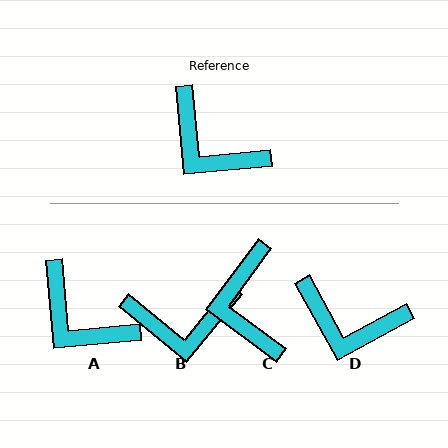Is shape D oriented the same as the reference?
No, it is off by about 23 degrees.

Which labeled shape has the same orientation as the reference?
A.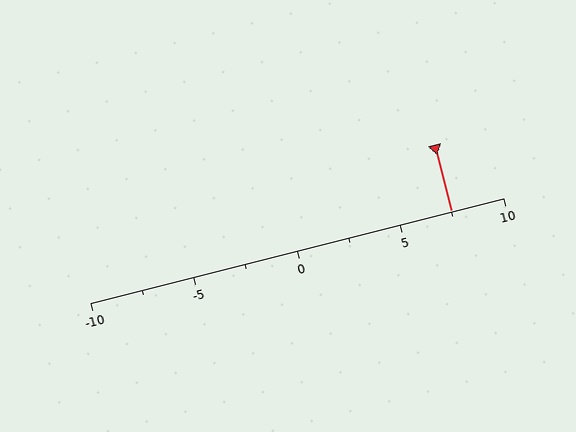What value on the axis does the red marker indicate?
The marker indicates approximately 7.5.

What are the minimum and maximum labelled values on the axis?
The axis runs from -10 to 10.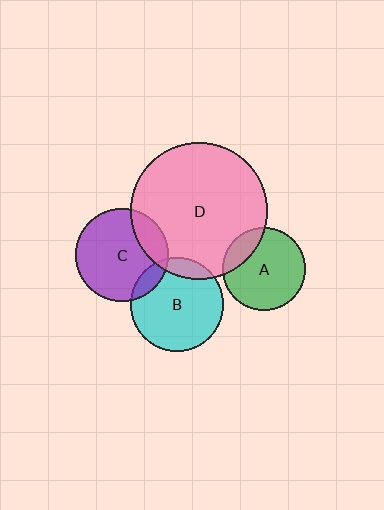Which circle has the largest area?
Circle D (pink).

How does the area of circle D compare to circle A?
Approximately 2.7 times.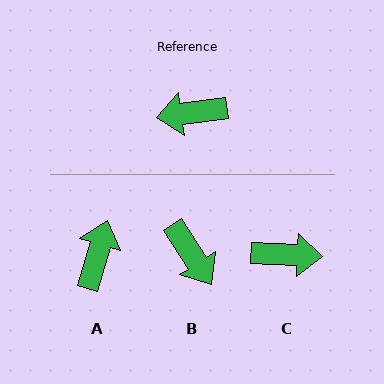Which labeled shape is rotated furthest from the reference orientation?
C, about 169 degrees away.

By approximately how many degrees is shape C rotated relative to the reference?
Approximately 169 degrees counter-clockwise.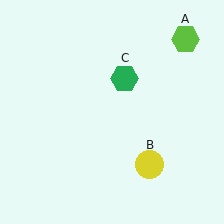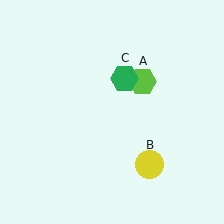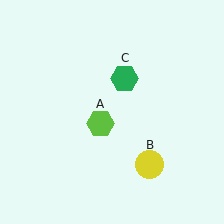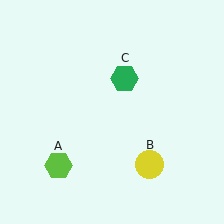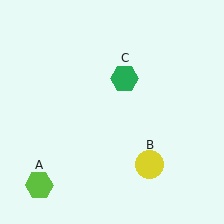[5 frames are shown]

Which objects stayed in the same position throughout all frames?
Yellow circle (object B) and green hexagon (object C) remained stationary.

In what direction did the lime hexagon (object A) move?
The lime hexagon (object A) moved down and to the left.